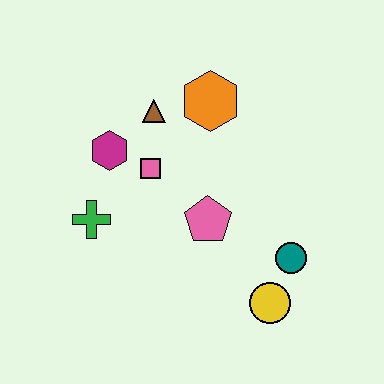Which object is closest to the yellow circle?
The teal circle is closest to the yellow circle.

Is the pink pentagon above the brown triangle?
No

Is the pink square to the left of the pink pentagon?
Yes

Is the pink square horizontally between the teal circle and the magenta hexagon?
Yes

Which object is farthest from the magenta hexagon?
The yellow circle is farthest from the magenta hexagon.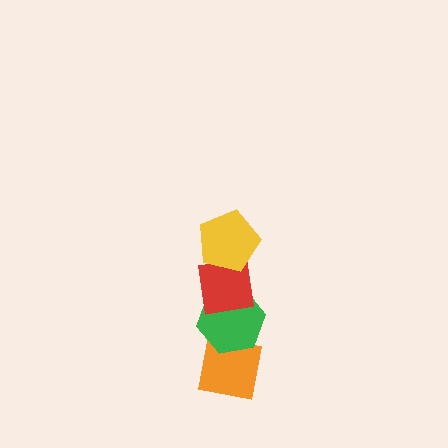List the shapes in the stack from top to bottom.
From top to bottom: the yellow pentagon, the red square, the green hexagon, the orange square.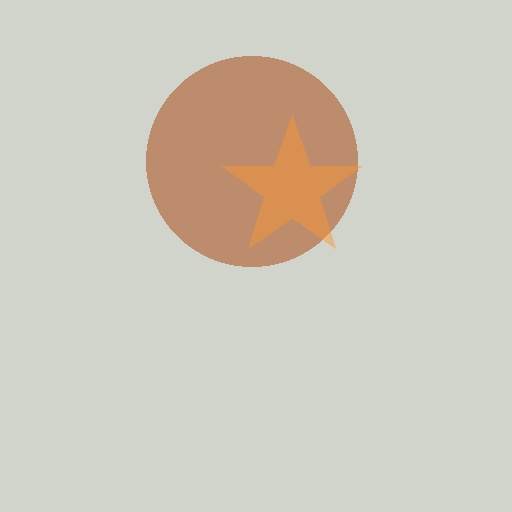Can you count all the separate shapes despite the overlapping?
Yes, there are 2 separate shapes.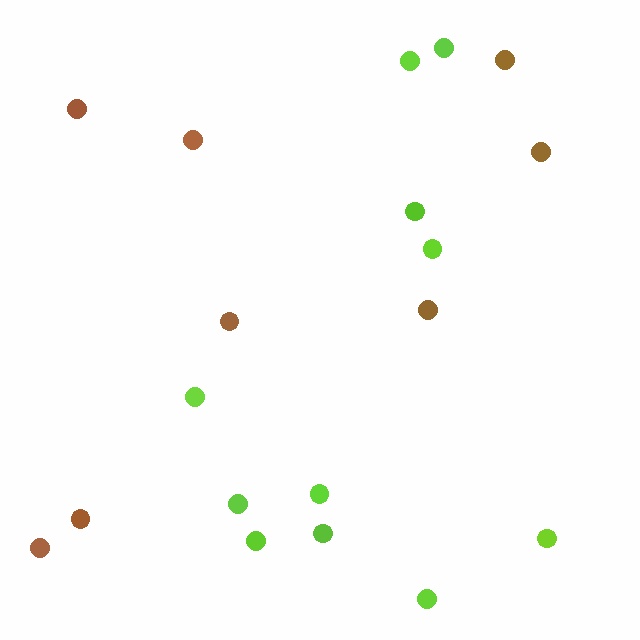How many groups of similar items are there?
There are 2 groups: one group of lime circles (11) and one group of brown circles (8).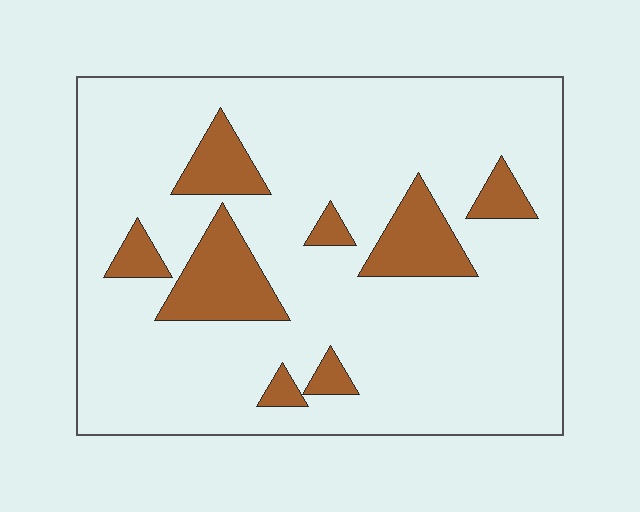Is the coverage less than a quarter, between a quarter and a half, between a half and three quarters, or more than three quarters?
Less than a quarter.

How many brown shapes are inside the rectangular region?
8.